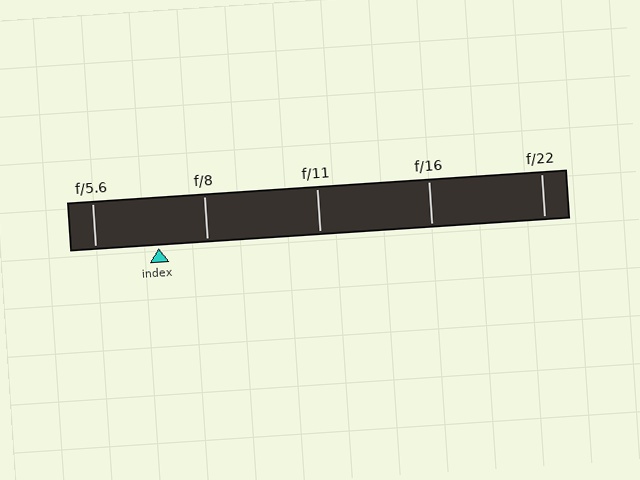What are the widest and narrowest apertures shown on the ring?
The widest aperture shown is f/5.6 and the narrowest is f/22.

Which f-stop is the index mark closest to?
The index mark is closest to f/8.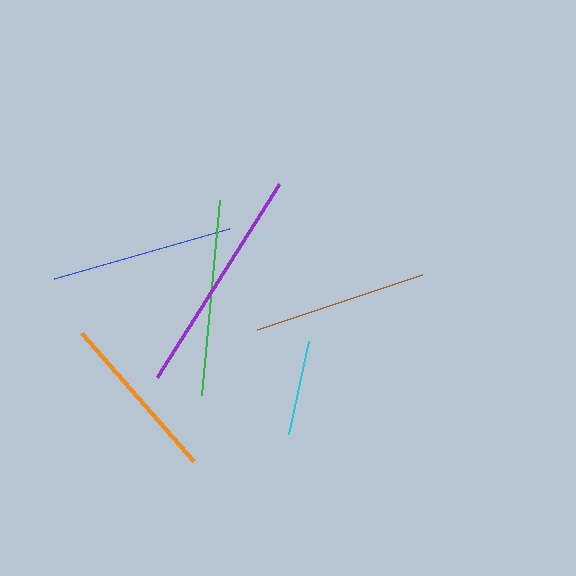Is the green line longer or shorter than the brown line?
The green line is longer than the brown line.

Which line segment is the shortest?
The cyan line is the shortest at approximately 95 pixels.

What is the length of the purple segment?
The purple segment is approximately 229 pixels long.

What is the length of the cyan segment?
The cyan segment is approximately 95 pixels long.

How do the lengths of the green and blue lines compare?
The green and blue lines are approximately the same length.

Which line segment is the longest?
The purple line is the longest at approximately 229 pixels.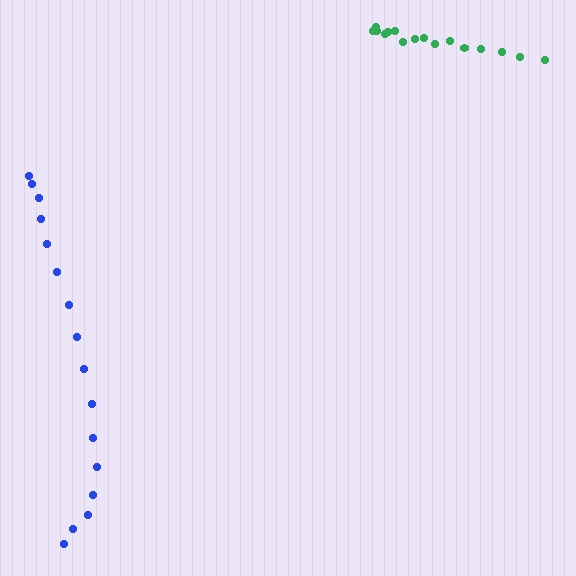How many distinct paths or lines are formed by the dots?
There are 2 distinct paths.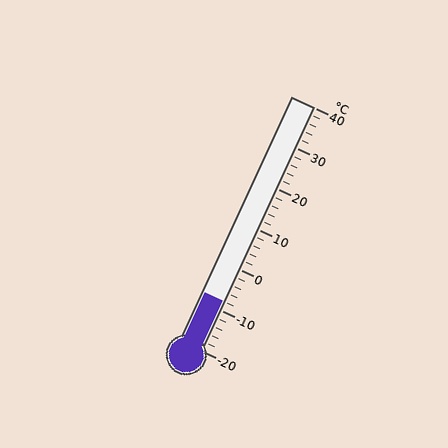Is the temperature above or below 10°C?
The temperature is below 10°C.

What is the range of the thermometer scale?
The thermometer scale ranges from -20°C to 40°C.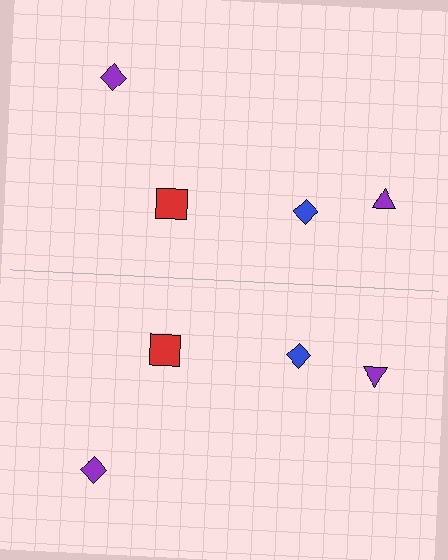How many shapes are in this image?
There are 8 shapes in this image.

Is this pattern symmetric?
Yes, this pattern has bilateral (reflection) symmetry.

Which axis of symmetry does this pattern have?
The pattern has a horizontal axis of symmetry running through the center of the image.